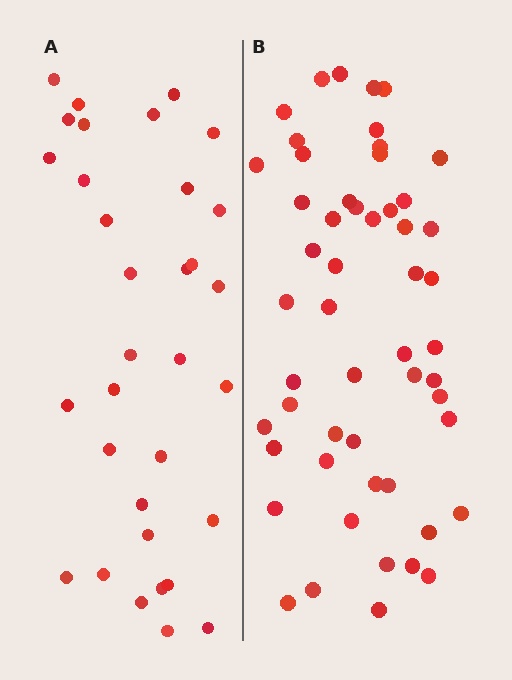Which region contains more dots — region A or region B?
Region B (the right region) has more dots.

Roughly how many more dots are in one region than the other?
Region B has approximately 20 more dots than region A.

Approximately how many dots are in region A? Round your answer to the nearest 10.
About 30 dots. (The exact count is 33, which rounds to 30.)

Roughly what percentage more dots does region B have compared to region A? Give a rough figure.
About 60% more.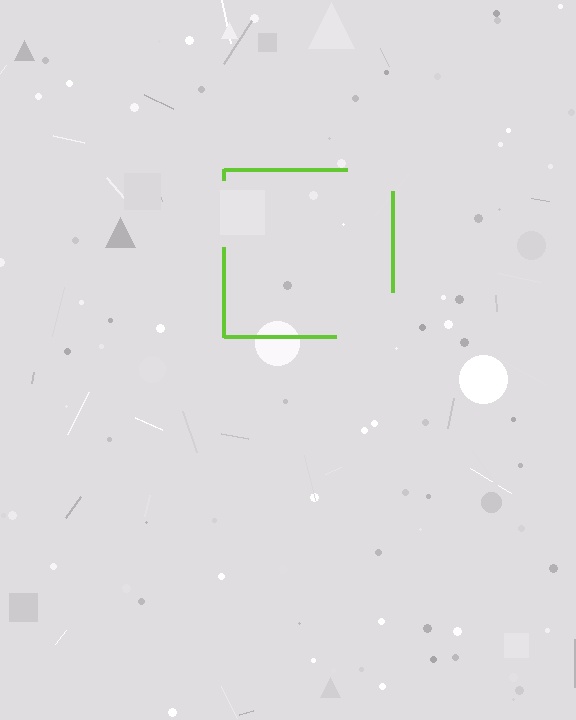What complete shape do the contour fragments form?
The contour fragments form a square.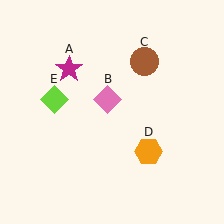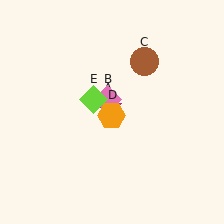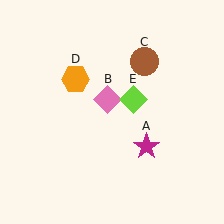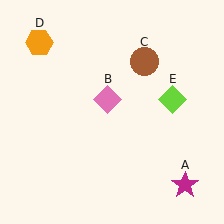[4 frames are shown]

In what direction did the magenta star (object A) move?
The magenta star (object A) moved down and to the right.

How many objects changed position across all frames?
3 objects changed position: magenta star (object A), orange hexagon (object D), lime diamond (object E).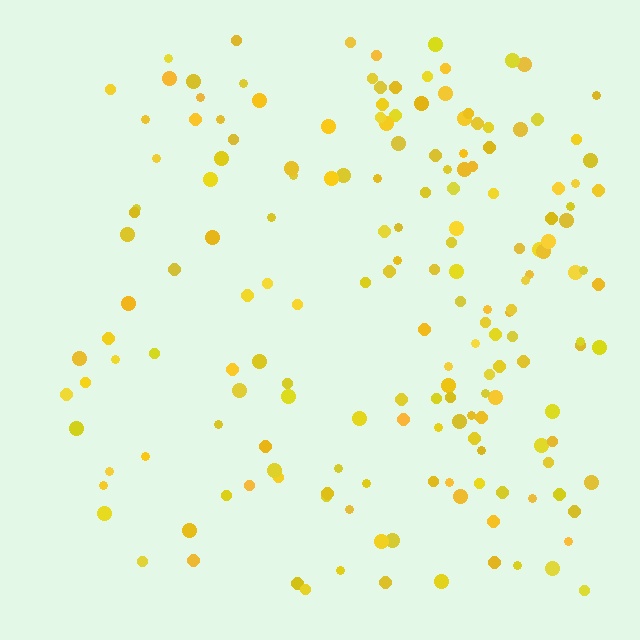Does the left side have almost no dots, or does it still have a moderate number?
Still a moderate number, just noticeably fewer than the right.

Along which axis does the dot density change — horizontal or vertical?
Horizontal.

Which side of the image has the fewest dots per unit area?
The left.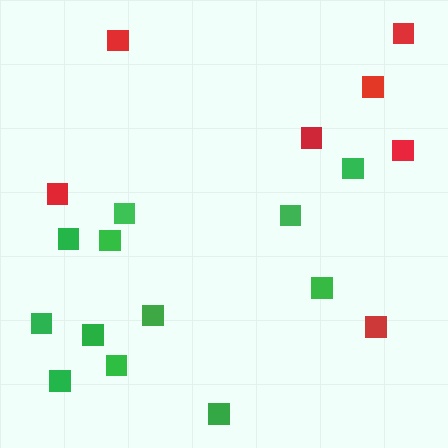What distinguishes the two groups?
There are 2 groups: one group of red squares (7) and one group of green squares (12).